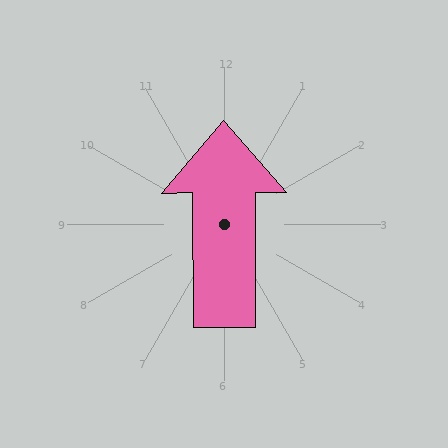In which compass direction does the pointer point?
North.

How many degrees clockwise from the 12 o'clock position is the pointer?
Approximately 360 degrees.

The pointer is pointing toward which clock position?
Roughly 12 o'clock.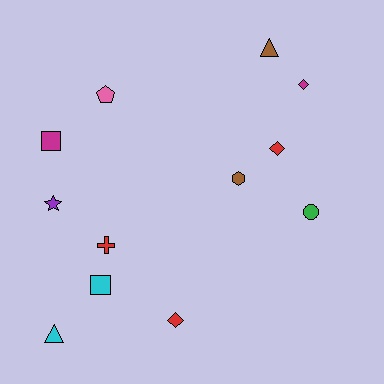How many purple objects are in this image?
There is 1 purple object.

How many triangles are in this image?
There are 2 triangles.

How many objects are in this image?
There are 12 objects.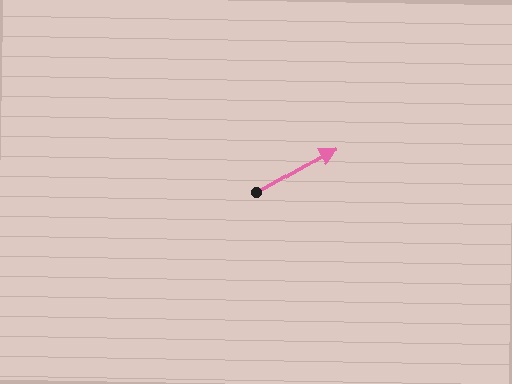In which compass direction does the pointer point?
Northeast.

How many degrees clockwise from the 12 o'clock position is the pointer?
Approximately 61 degrees.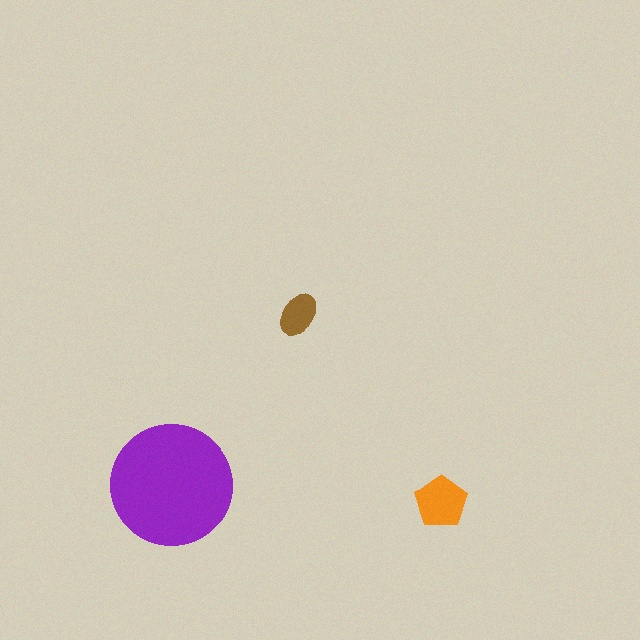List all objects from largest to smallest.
The purple circle, the orange pentagon, the brown ellipse.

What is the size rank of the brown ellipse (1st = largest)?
3rd.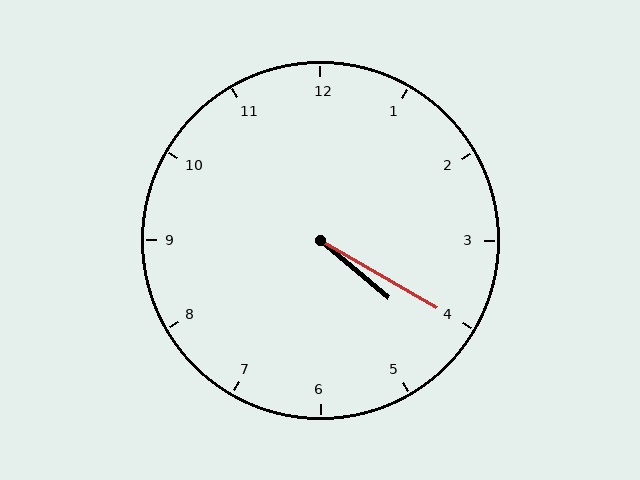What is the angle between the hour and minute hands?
Approximately 10 degrees.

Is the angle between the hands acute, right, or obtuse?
It is acute.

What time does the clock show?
4:20.